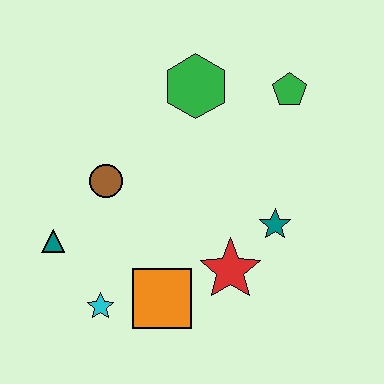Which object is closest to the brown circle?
The teal triangle is closest to the brown circle.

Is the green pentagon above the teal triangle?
Yes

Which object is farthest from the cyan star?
The green pentagon is farthest from the cyan star.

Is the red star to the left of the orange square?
No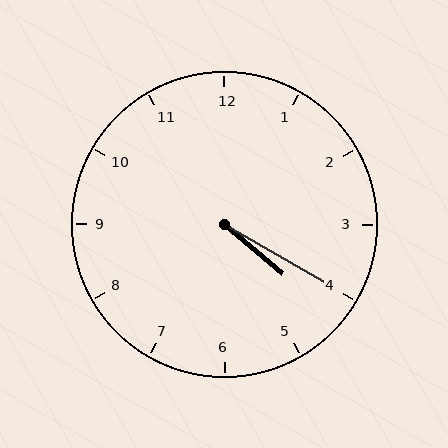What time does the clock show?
4:20.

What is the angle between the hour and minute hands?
Approximately 10 degrees.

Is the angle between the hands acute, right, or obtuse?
It is acute.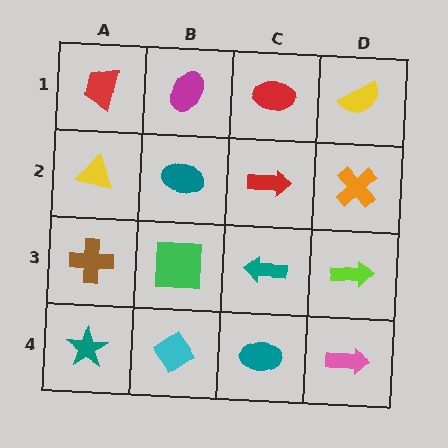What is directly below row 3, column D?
A pink arrow.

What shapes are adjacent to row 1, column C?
A red arrow (row 2, column C), a magenta ellipse (row 1, column B), a yellow semicircle (row 1, column D).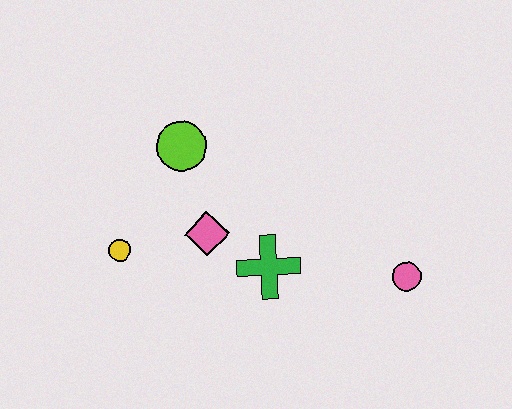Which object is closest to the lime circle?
The pink diamond is closest to the lime circle.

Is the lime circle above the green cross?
Yes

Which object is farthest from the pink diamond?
The pink circle is farthest from the pink diamond.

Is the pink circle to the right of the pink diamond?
Yes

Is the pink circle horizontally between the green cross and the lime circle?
No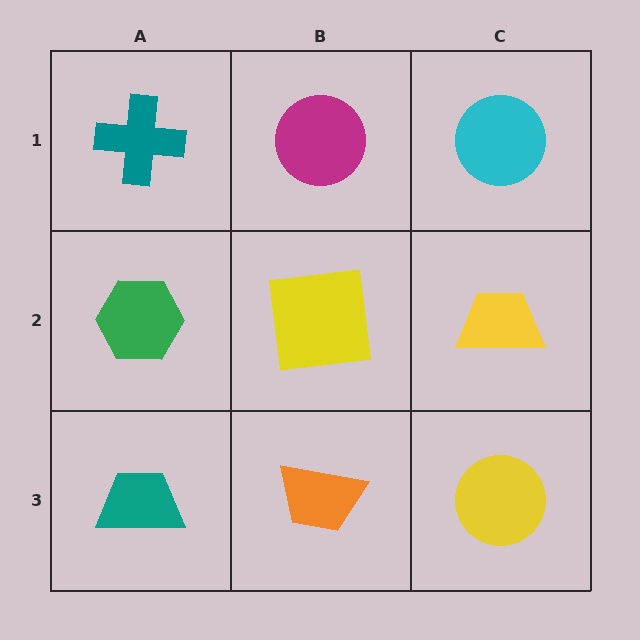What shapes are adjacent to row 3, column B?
A yellow square (row 2, column B), a teal trapezoid (row 3, column A), a yellow circle (row 3, column C).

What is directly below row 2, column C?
A yellow circle.